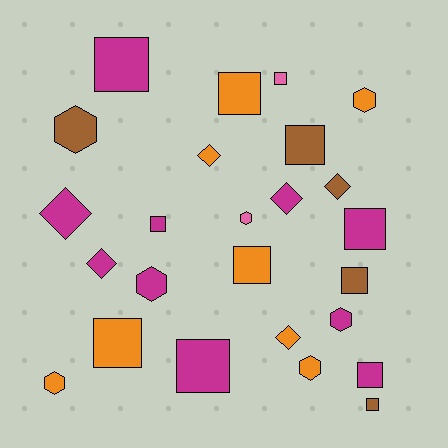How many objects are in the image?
There are 25 objects.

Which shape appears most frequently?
Square, with 12 objects.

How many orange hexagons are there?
There are 3 orange hexagons.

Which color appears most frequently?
Magenta, with 10 objects.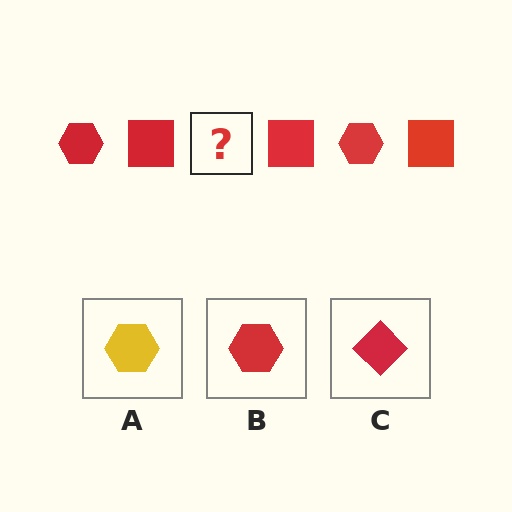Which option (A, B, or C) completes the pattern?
B.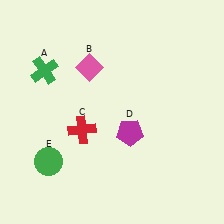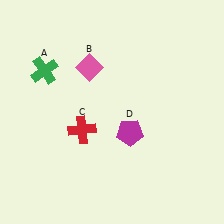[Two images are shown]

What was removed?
The green circle (E) was removed in Image 2.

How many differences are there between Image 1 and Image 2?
There is 1 difference between the two images.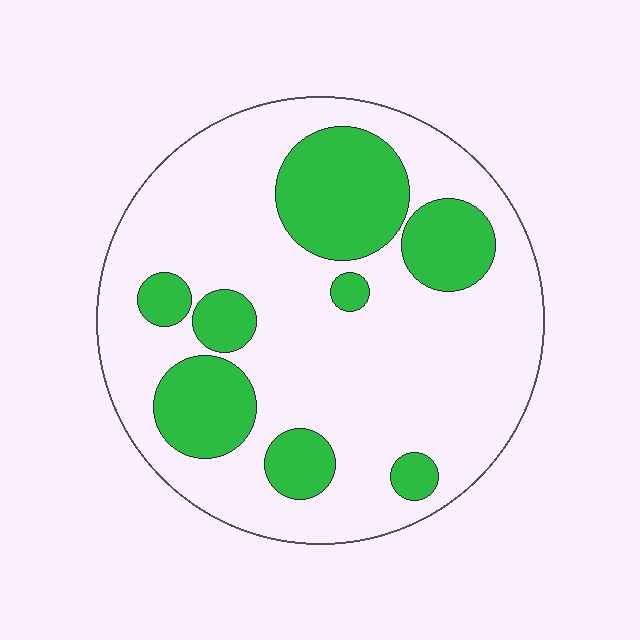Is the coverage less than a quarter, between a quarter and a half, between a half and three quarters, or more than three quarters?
Between a quarter and a half.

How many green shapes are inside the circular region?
8.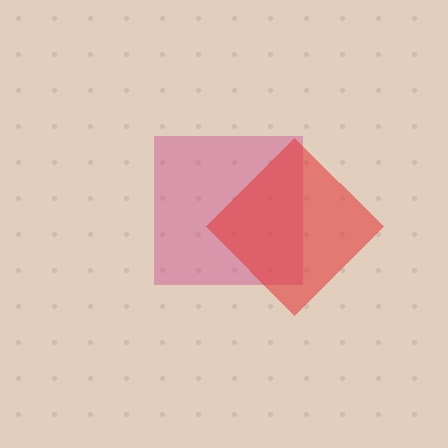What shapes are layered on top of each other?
The layered shapes are: a magenta square, a red diamond.